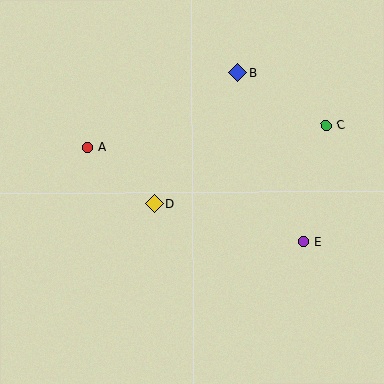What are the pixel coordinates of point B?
Point B is at (238, 73).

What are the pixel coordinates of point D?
Point D is at (154, 204).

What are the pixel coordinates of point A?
Point A is at (87, 147).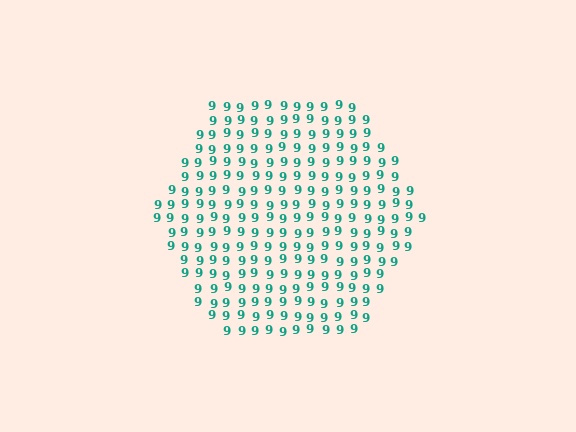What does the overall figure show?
The overall figure shows a hexagon.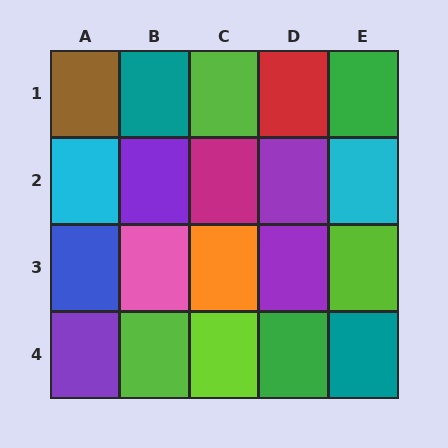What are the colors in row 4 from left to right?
Purple, lime, lime, green, teal.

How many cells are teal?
2 cells are teal.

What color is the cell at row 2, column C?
Magenta.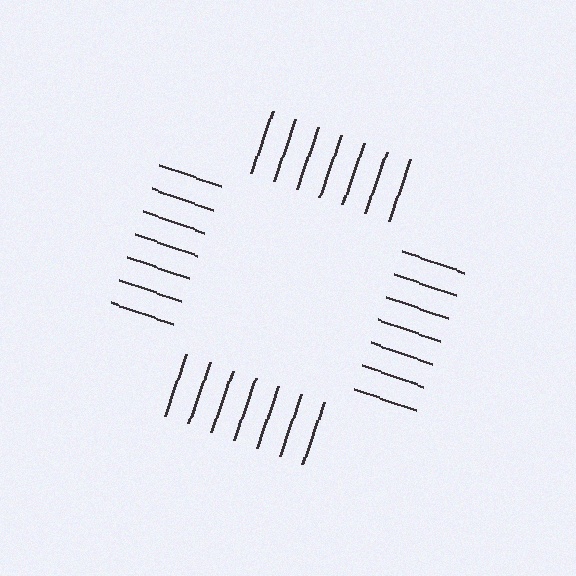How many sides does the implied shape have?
4 sides — the line-ends trace a square.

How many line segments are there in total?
28 — 7 along each of the 4 edges.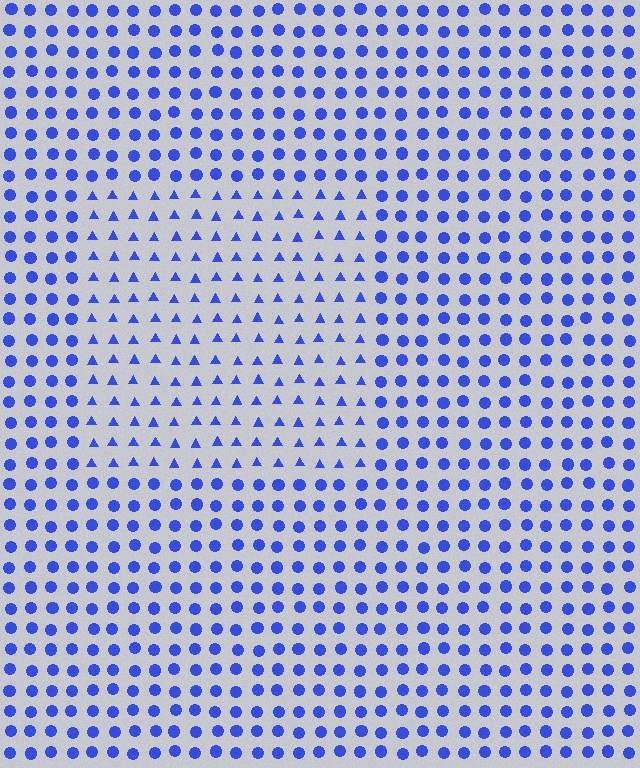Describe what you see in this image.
The image is filled with small blue elements arranged in a uniform grid. A rectangle-shaped region contains triangles, while the surrounding area contains circles. The boundary is defined purely by the change in element shape.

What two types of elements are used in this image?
The image uses triangles inside the rectangle region and circles outside it.